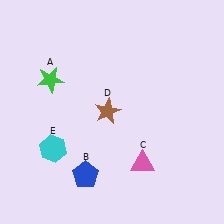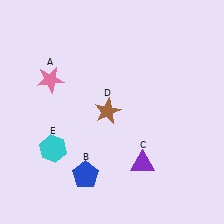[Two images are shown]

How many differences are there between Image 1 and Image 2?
There are 2 differences between the two images.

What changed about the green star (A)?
In Image 1, A is green. In Image 2, it changed to pink.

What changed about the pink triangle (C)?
In Image 1, C is pink. In Image 2, it changed to purple.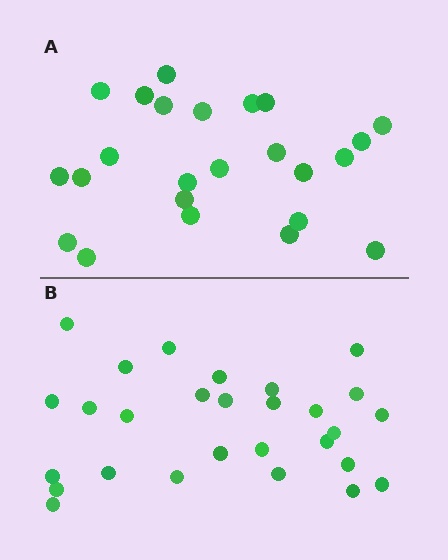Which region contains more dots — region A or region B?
Region B (the bottom region) has more dots.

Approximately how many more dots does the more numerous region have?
Region B has about 4 more dots than region A.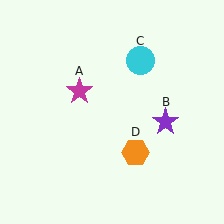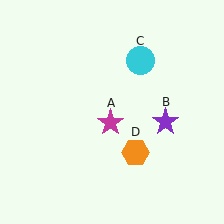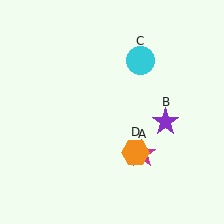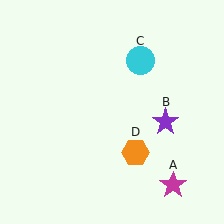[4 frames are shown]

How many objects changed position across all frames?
1 object changed position: magenta star (object A).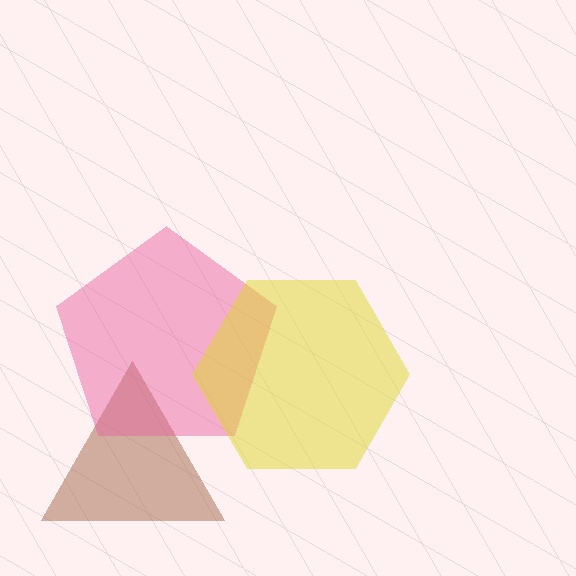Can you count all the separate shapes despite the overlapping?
Yes, there are 3 separate shapes.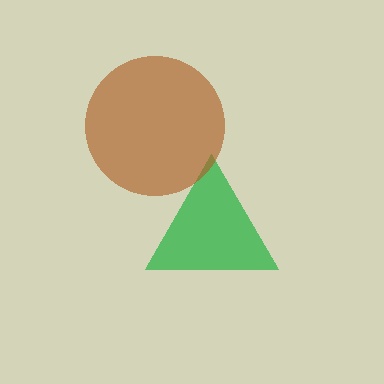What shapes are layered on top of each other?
The layered shapes are: a green triangle, a brown circle.